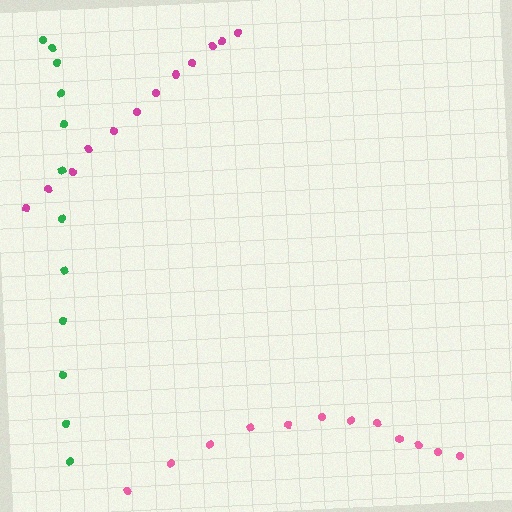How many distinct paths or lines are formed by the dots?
There are 3 distinct paths.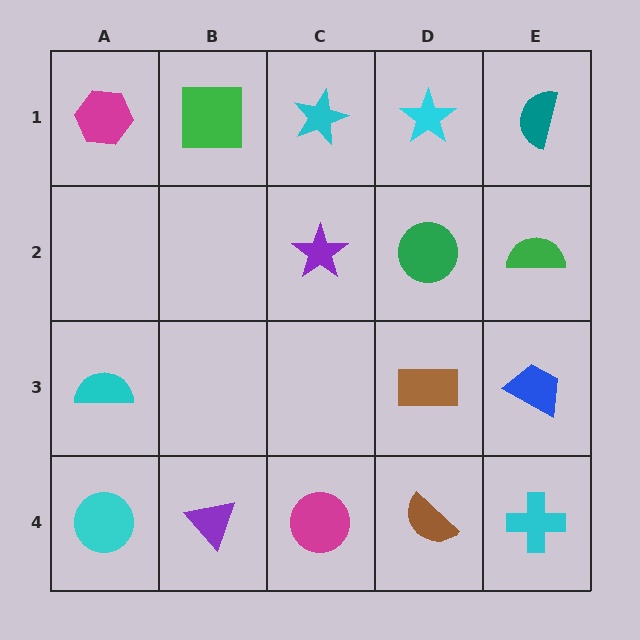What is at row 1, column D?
A cyan star.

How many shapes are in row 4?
5 shapes.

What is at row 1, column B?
A green square.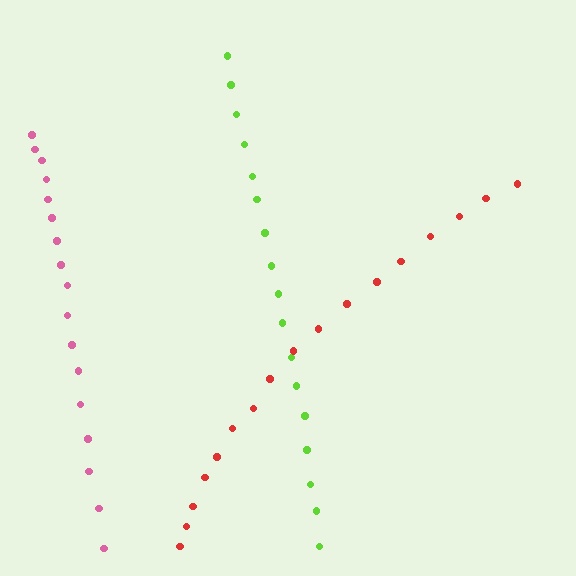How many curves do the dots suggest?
There are 3 distinct paths.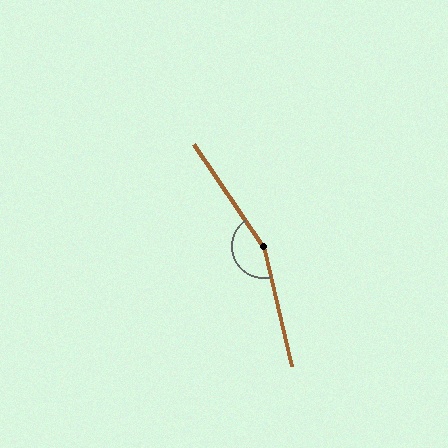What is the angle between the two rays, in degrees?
Approximately 159 degrees.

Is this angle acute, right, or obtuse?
It is obtuse.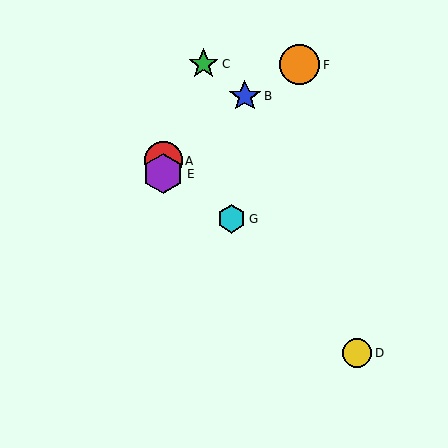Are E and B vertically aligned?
No, E is at x≈163 and B is at x≈245.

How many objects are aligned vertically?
2 objects (A, E) are aligned vertically.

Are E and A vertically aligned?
Yes, both are at x≈163.